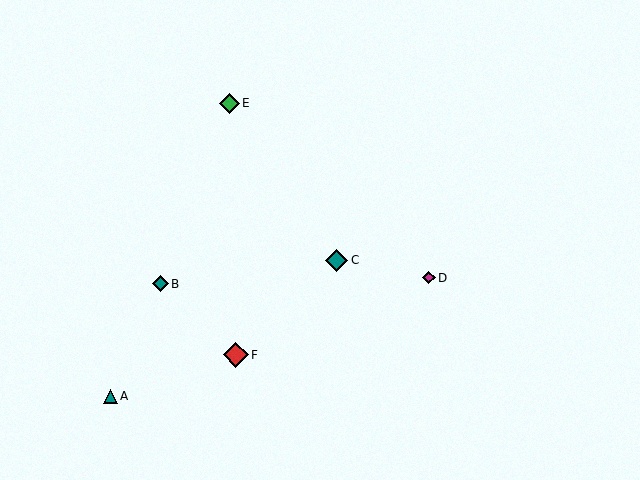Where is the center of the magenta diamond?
The center of the magenta diamond is at (429, 278).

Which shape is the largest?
The red diamond (labeled F) is the largest.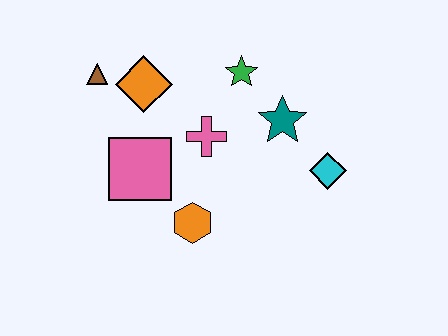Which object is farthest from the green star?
The orange hexagon is farthest from the green star.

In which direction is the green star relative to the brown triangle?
The green star is to the right of the brown triangle.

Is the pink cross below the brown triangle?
Yes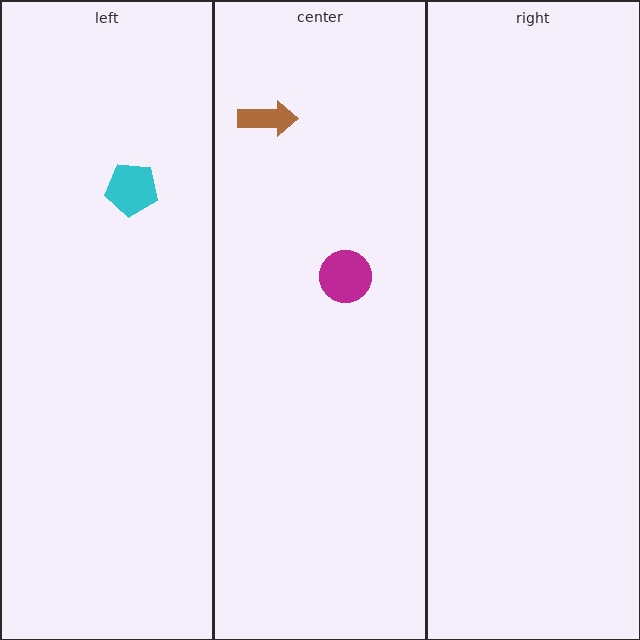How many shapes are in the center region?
2.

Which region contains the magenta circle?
The center region.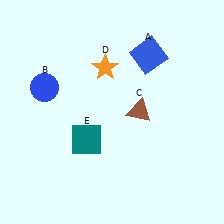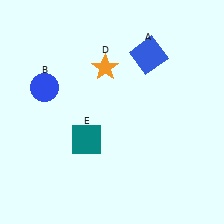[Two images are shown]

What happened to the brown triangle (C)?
The brown triangle (C) was removed in Image 2. It was in the top-right area of Image 1.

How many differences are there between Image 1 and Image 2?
There is 1 difference between the two images.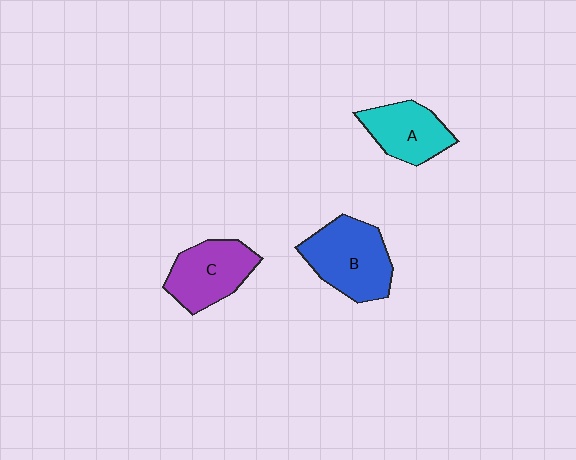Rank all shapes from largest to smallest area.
From largest to smallest: B (blue), C (purple), A (cyan).